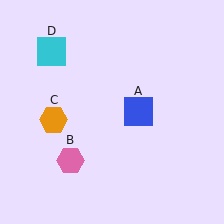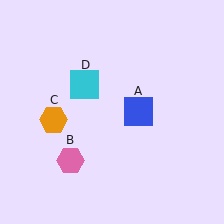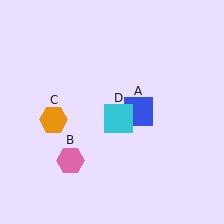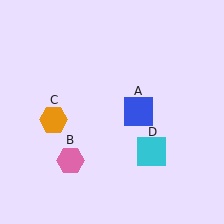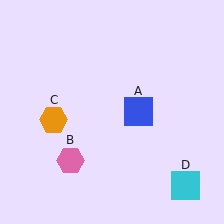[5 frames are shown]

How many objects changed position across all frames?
1 object changed position: cyan square (object D).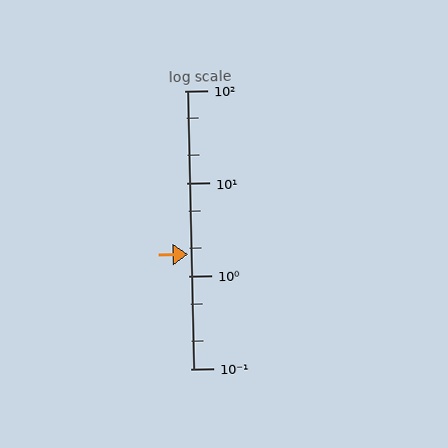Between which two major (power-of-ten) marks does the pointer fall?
The pointer is between 1 and 10.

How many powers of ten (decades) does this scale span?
The scale spans 3 decades, from 0.1 to 100.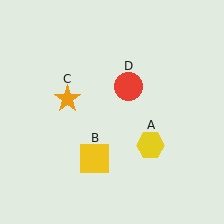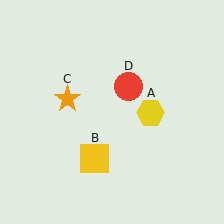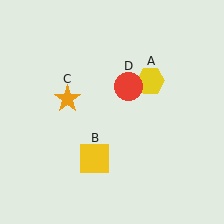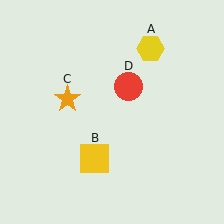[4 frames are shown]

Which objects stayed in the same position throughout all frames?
Yellow square (object B) and orange star (object C) and red circle (object D) remained stationary.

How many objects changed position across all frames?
1 object changed position: yellow hexagon (object A).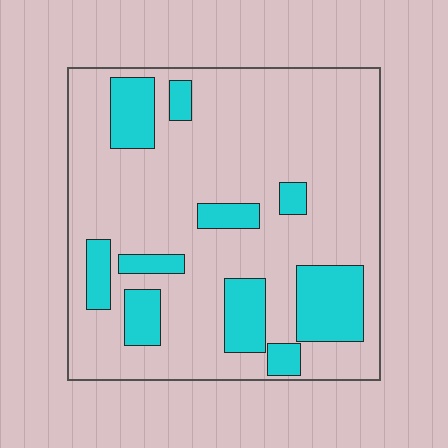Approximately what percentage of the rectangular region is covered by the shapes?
Approximately 20%.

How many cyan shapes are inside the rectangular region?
10.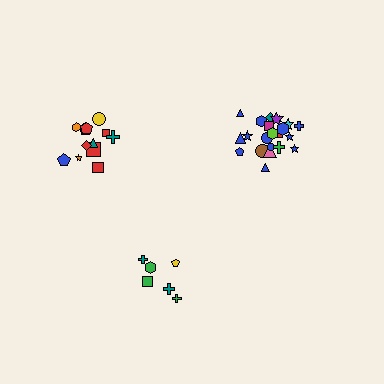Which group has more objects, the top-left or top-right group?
The top-right group.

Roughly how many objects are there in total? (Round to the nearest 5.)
Roughly 40 objects in total.